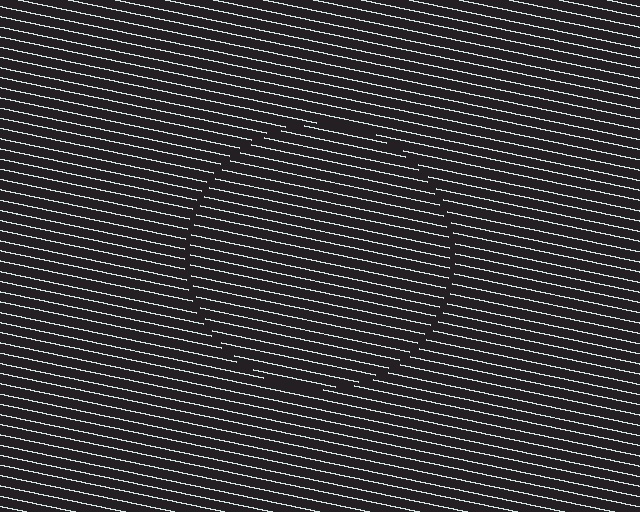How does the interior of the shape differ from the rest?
The interior of the shape contains the same grating, shifted by half a period — the contour is defined by the phase discontinuity where line-ends from the inner and outer gratings abut.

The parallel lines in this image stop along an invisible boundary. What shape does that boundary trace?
An illusory circle. The interior of the shape contains the same grating, shifted by half a period — the contour is defined by the phase discontinuity where line-ends from the inner and outer gratings abut.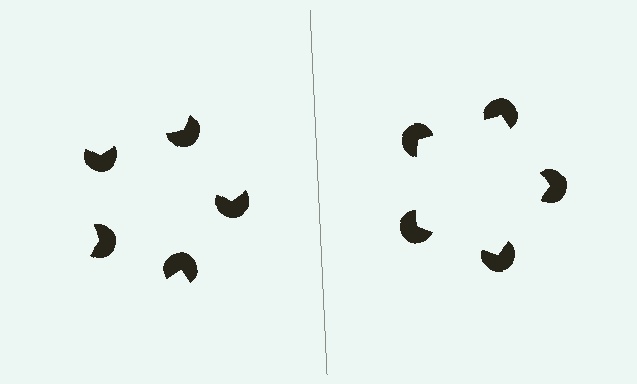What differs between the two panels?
The pac-man discs are positioned identically on both sides; only the wedge orientations differ. On the right they align to a pentagon; on the left they are misaligned.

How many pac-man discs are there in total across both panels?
10 — 5 on each side.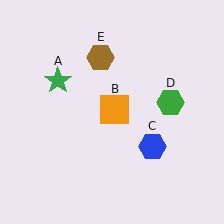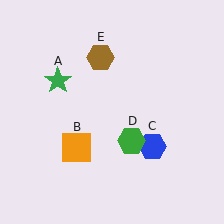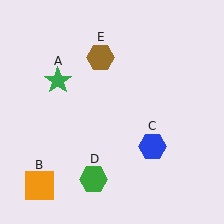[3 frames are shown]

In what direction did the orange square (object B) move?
The orange square (object B) moved down and to the left.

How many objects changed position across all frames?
2 objects changed position: orange square (object B), green hexagon (object D).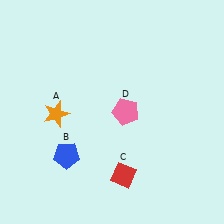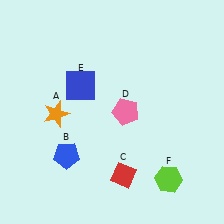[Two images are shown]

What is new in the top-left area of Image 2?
A blue square (E) was added in the top-left area of Image 2.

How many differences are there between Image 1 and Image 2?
There are 2 differences between the two images.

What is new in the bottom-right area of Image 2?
A lime hexagon (F) was added in the bottom-right area of Image 2.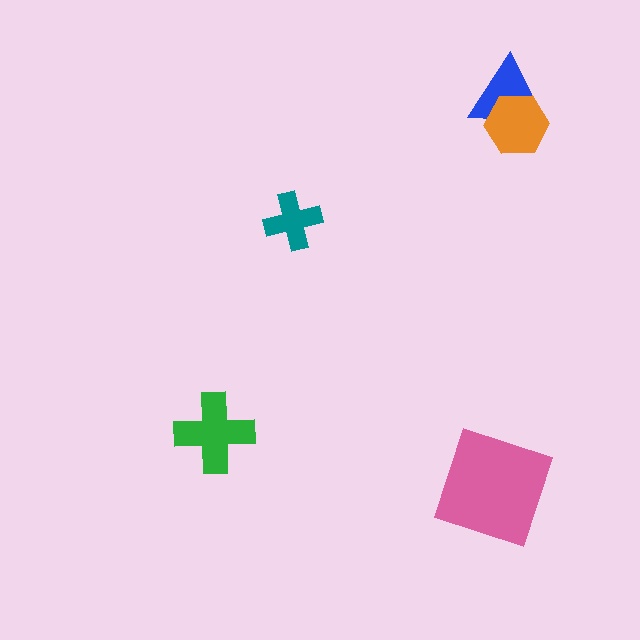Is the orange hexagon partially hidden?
No, no other shape covers it.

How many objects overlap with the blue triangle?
1 object overlaps with the blue triangle.